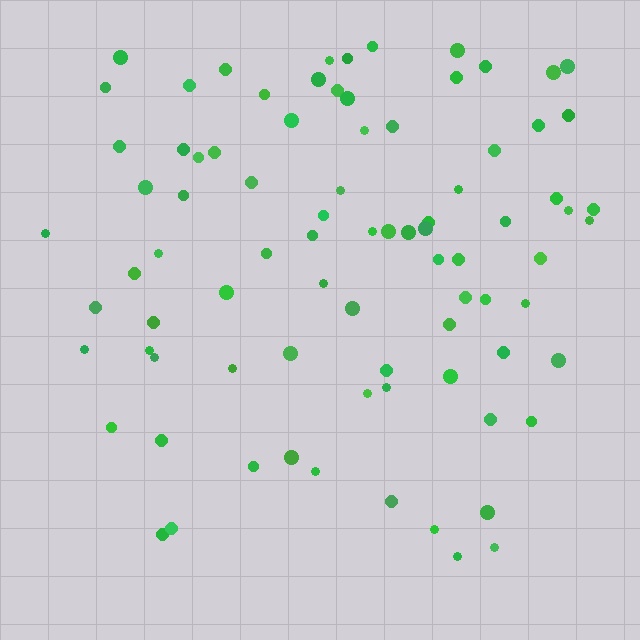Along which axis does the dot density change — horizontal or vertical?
Vertical.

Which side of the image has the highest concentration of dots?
The top.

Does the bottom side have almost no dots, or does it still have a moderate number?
Still a moderate number, just noticeably fewer than the top.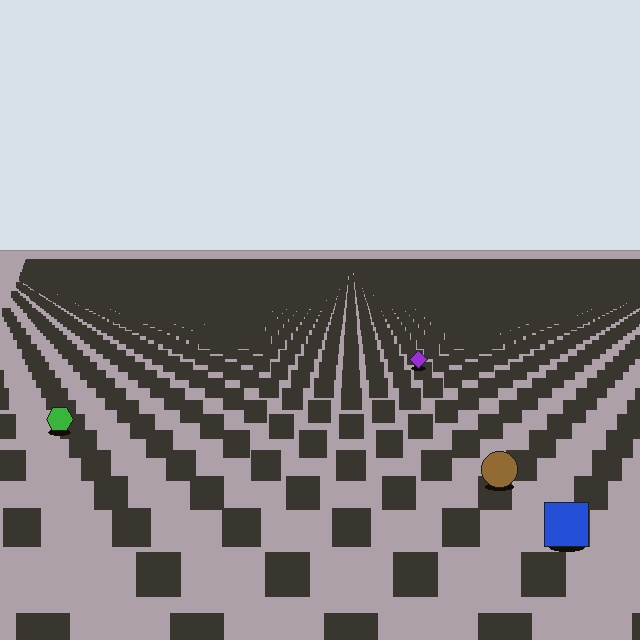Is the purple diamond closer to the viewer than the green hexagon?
No. The green hexagon is closer — you can tell from the texture gradient: the ground texture is coarser near it.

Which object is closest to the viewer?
The blue square is closest. The texture marks near it are larger and more spread out.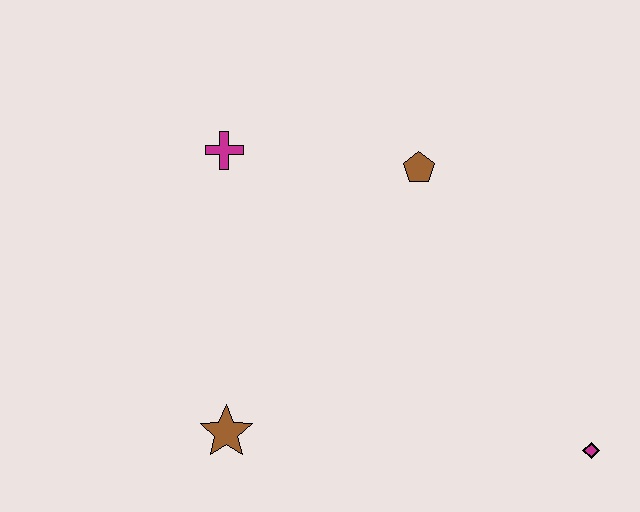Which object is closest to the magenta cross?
The brown pentagon is closest to the magenta cross.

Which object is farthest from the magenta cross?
The magenta diamond is farthest from the magenta cross.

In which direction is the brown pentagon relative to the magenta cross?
The brown pentagon is to the right of the magenta cross.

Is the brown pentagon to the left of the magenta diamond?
Yes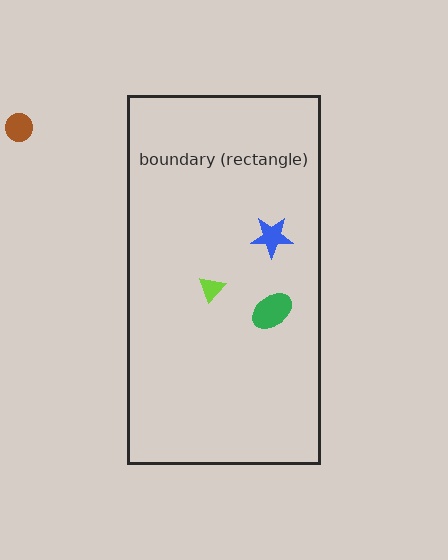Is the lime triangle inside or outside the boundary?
Inside.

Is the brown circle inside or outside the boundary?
Outside.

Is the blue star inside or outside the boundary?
Inside.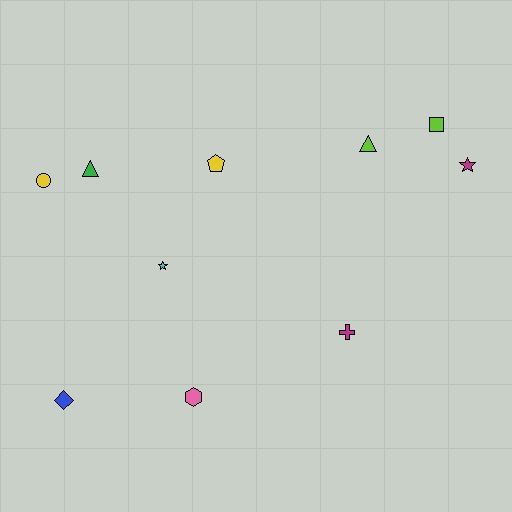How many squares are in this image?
There is 1 square.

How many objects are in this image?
There are 10 objects.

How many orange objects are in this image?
There are no orange objects.